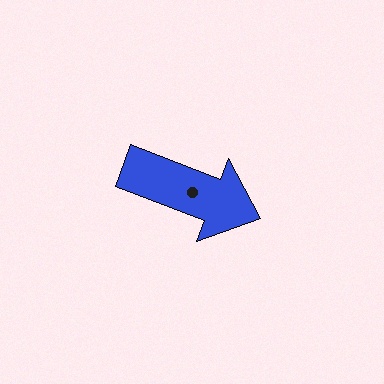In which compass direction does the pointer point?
East.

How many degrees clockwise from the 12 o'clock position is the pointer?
Approximately 111 degrees.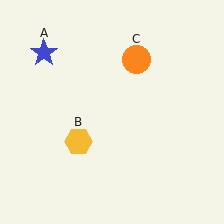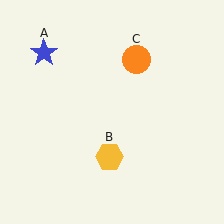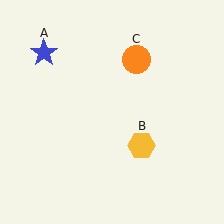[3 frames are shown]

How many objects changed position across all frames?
1 object changed position: yellow hexagon (object B).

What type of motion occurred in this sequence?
The yellow hexagon (object B) rotated counterclockwise around the center of the scene.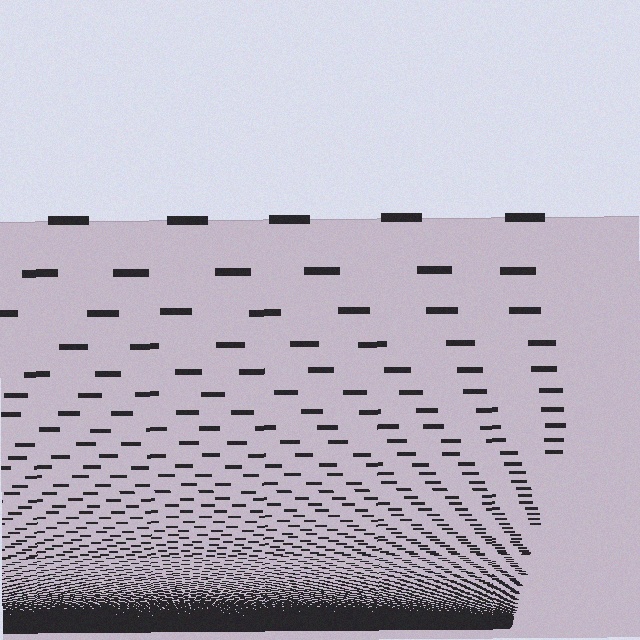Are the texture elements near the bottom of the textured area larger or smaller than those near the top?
Smaller. The gradient is inverted — elements near the bottom are smaller and denser.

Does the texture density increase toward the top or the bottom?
Density increases toward the bottom.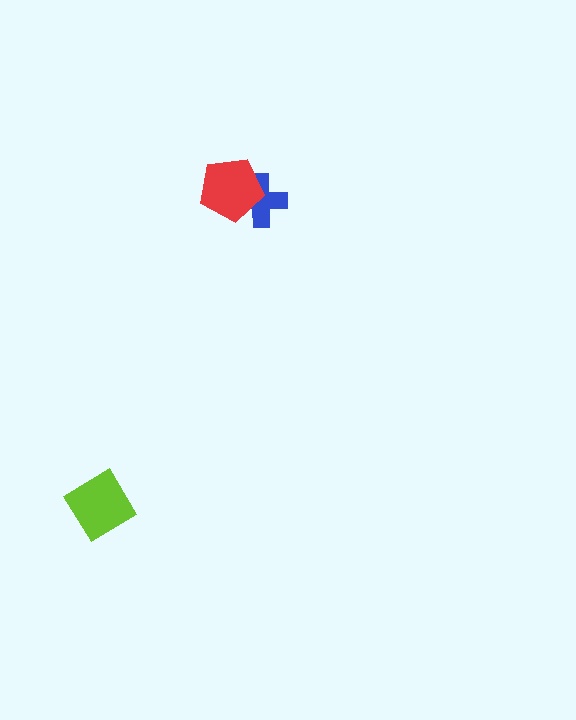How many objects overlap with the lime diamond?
0 objects overlap with the lime diamond.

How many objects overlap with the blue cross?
1 object overlaps with the blue cross.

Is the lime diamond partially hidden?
No, no other shape covers it.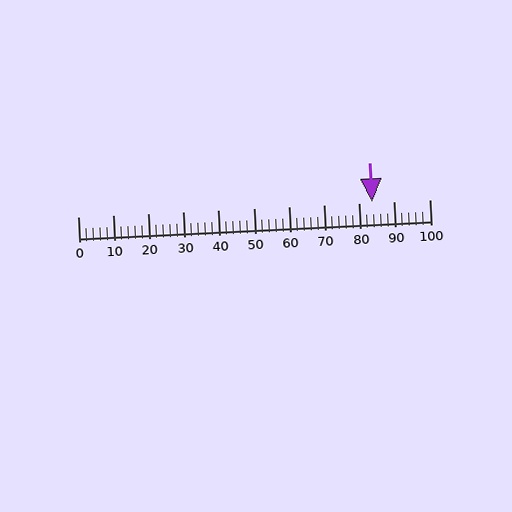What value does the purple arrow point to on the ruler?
The purple arrow points to approximately 84.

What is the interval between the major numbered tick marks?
The major tick marks are spaced 10 units apart.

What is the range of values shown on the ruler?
The ruler shows values from 0 to 100.